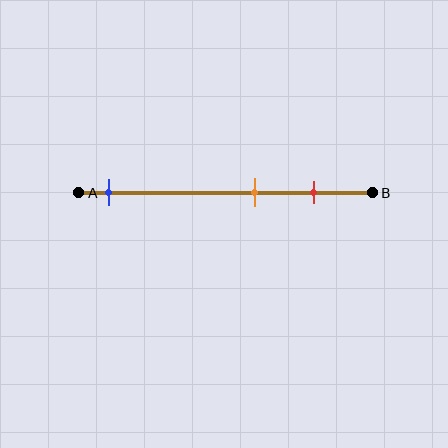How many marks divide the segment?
There are 3 marks dividing the segment.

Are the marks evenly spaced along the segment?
No, the marks are not evenly spaced.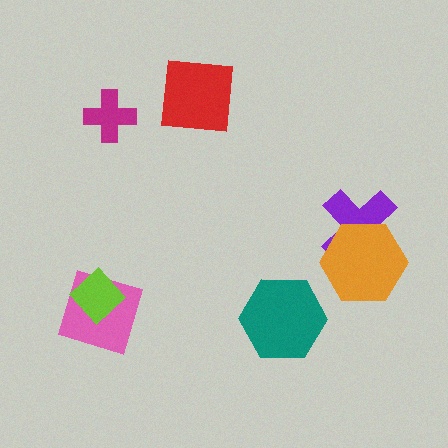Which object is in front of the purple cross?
The orange hexagon is in front of the purple cross.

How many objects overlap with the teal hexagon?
0 objects overlap with the teal hexagon.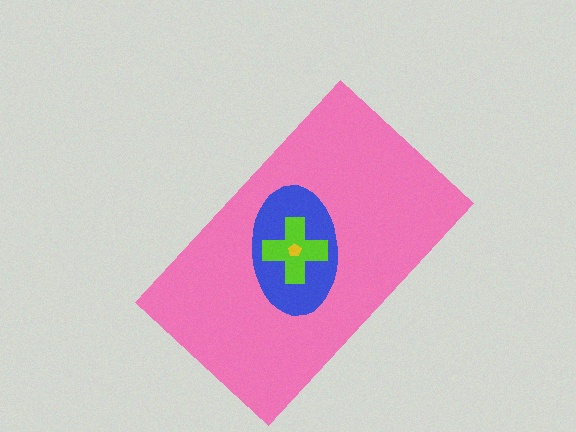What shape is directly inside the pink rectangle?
The blue ellipse.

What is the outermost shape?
The pink rectangle.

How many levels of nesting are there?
4.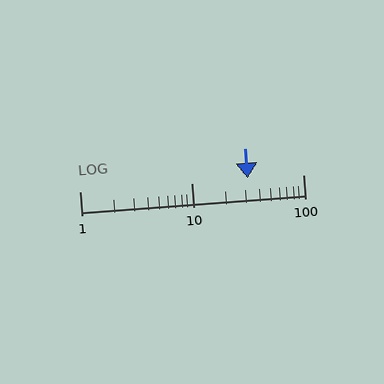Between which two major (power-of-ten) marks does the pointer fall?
The pointer is between 10 and 100.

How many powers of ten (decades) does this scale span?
The scale spans 2 decades, from 1 to 100.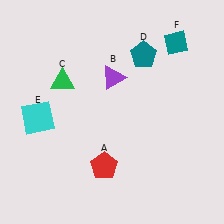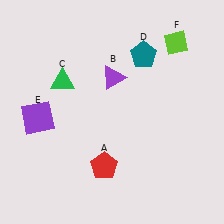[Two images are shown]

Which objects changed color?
E changed from cyan to purple. F changed from teal to lime.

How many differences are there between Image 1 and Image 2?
There are 2 differences between the two images.